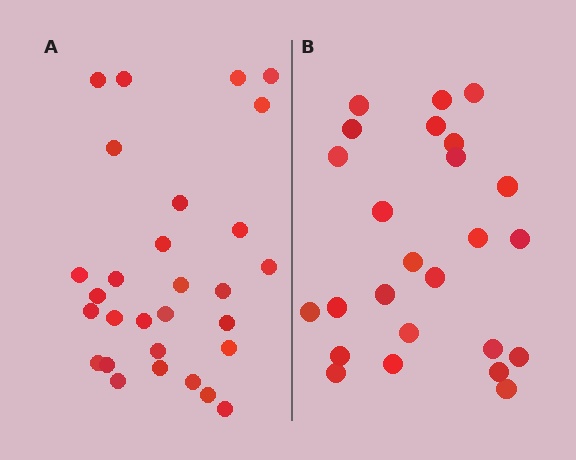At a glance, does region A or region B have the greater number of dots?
Region A (the left region) has more dots.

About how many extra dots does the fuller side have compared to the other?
Region A has about 4 more dots than region B.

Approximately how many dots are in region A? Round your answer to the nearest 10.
About 30 dots. (The exact count is 29, which rounds to 30.)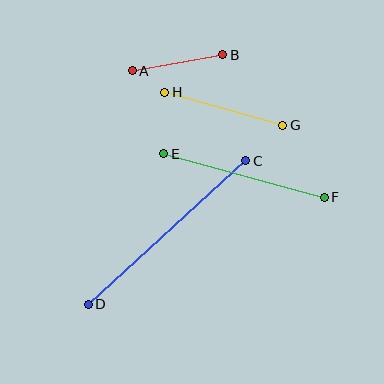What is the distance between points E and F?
The distance is approximately 166 pixels.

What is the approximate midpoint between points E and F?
The midpoint is at approximately (244, 176) pixels.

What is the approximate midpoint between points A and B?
The midpoint is at approximately (178, 63) pixels.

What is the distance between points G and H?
The distance is approximately 122 pixels.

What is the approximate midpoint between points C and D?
The midpoint is at approximately (167, 233) pixels.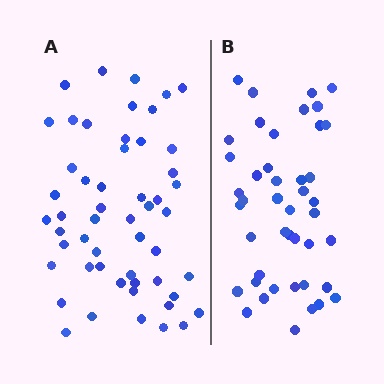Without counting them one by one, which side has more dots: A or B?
Region A (the left region) has more dots.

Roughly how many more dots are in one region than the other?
Region A has roughly 8 or so more dots than region B.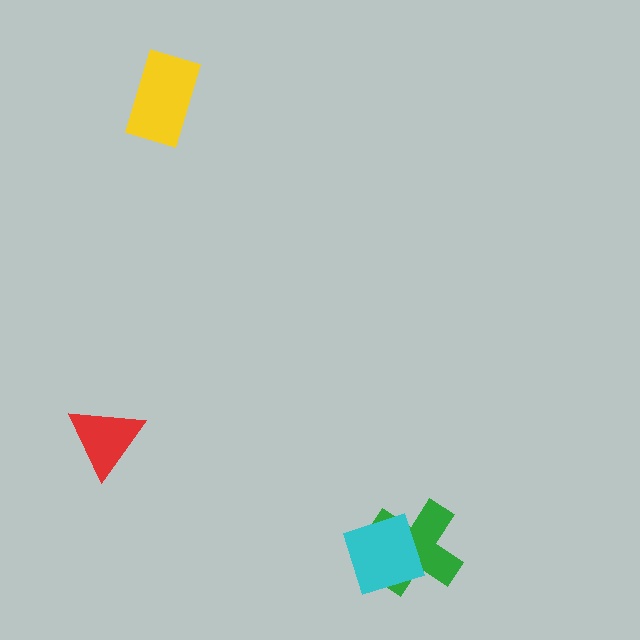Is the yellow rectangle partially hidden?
No, no other shape covers it.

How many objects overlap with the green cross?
1 object overlaps with the green cross.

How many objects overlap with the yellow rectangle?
0 objects overlap with the yellow rectangle.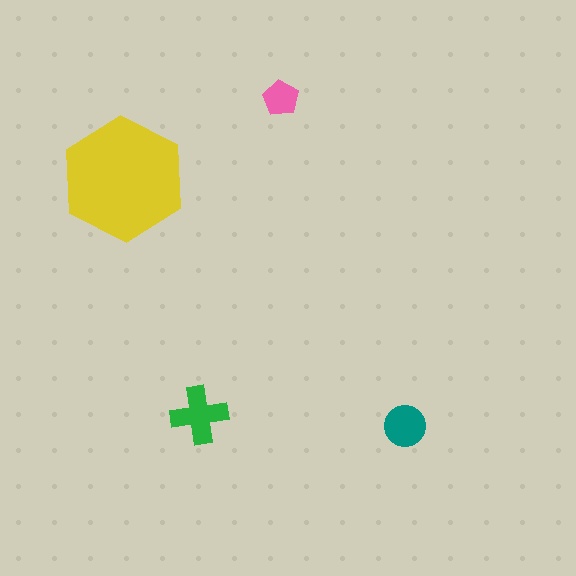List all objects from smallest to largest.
The pink pentagon, the teal circle, the green cross, the yellow hexagon.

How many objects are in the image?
There are 4 objects in the image.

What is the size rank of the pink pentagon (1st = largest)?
4th.